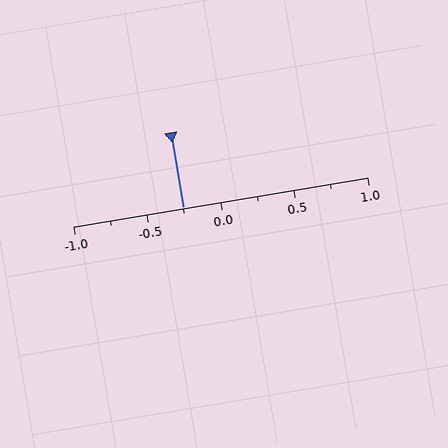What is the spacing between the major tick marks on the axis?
The major ticks are spaced 0.5 apart.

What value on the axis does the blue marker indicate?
The marker indicates approximately -0.25.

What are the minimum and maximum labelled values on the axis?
The axis runs from -1.0 to 1.0.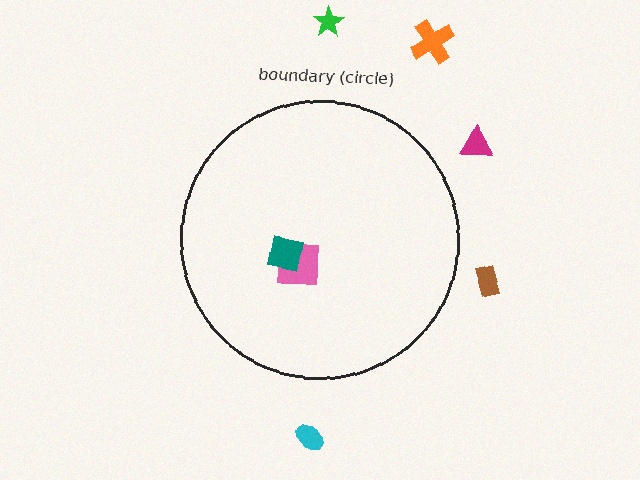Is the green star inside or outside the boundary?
Outside.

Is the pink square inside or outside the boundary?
Inside.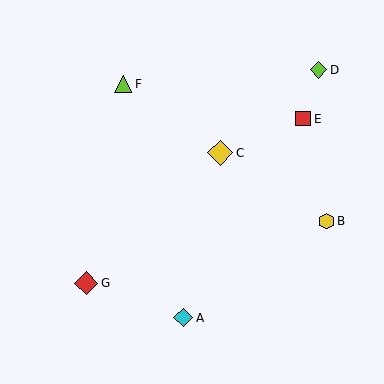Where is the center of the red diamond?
The center of the red diamond is at (86, 283).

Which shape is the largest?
The yellow diamond (labeled C) is the largest.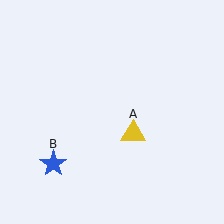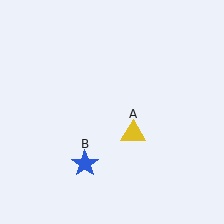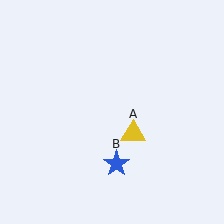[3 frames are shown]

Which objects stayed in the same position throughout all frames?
Yellow triangle (object A) remained stationary.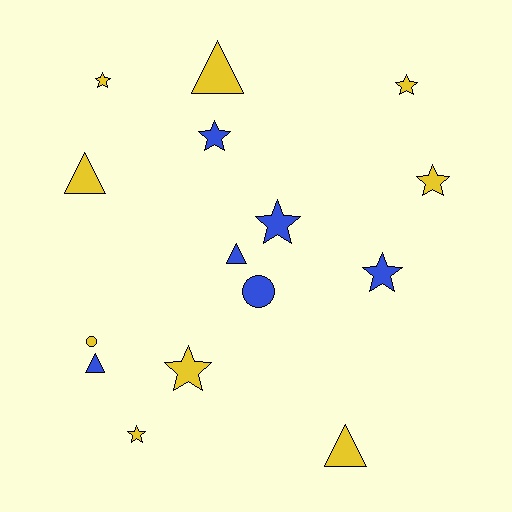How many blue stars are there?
There are 3 blue stars.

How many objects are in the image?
There are 15 objects.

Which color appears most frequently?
Yellow, with 9 objects.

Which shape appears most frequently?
Star, with 8 objects.